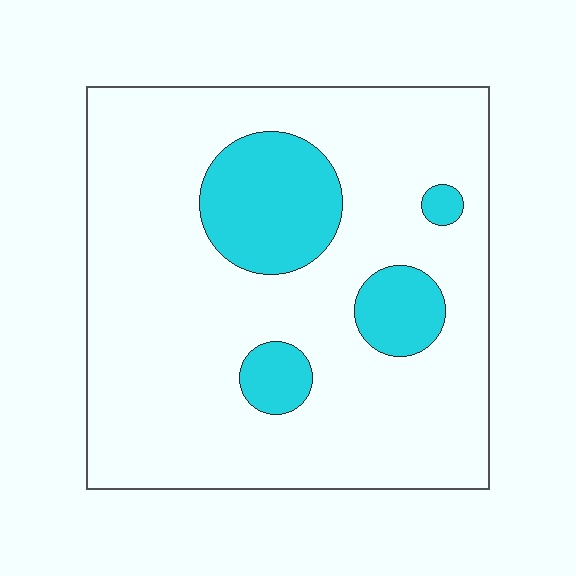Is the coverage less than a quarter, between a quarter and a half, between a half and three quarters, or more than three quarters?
Less than a quarter.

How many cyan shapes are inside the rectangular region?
4.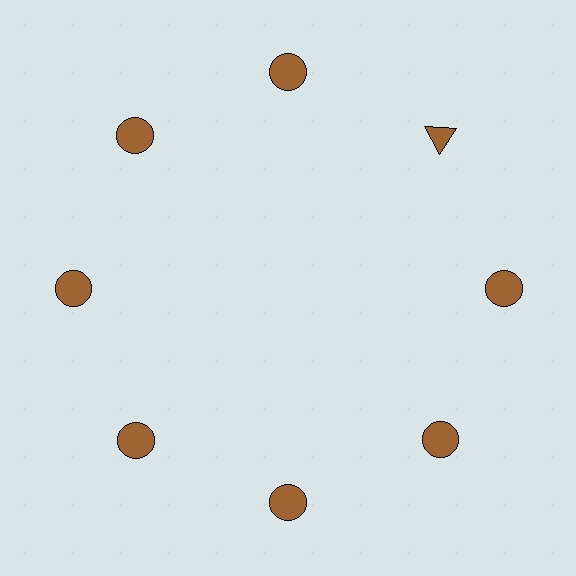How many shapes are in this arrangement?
There are 8 shapes arranged in a ring pattern.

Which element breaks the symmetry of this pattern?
The brown triangle at roughly the 2 o'clock position breaks the symmetry. All other shapes are brown circles.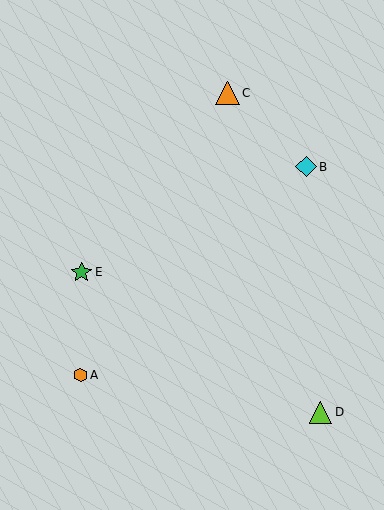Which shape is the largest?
The orange triangle (labeled C) is the largest.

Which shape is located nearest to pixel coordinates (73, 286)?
The green star (labeled E) at (81, 272) is nearest to that location.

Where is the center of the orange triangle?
The center of the orange triangle is at (228, 93).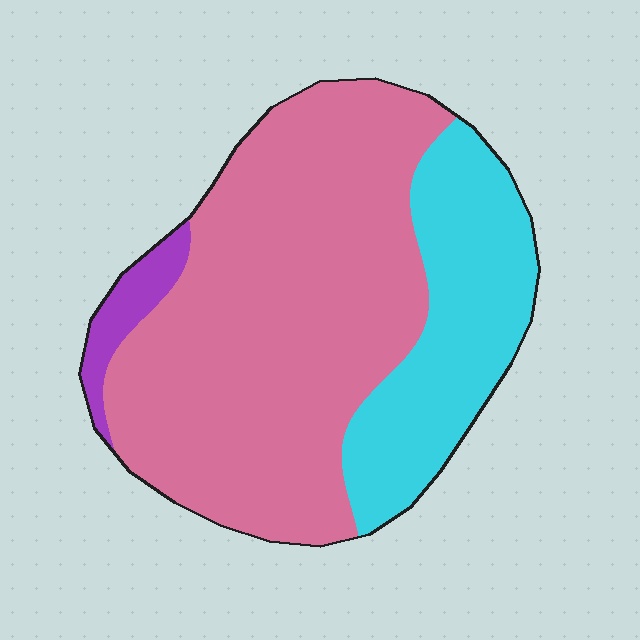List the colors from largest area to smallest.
From largest to smallest: pink, cyan, purple.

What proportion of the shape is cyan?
Cyan takes up about one quarter (1/4) of the shape.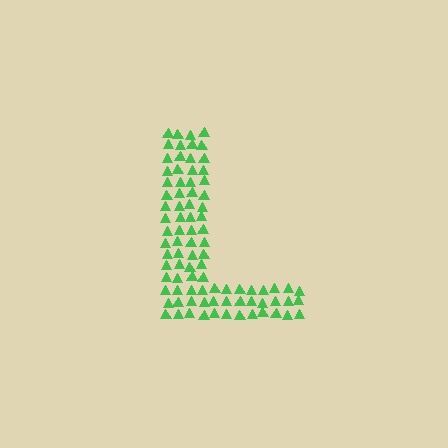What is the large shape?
The large shape is the letter L.